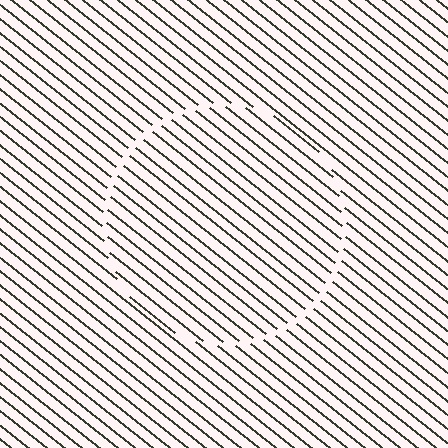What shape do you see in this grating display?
An illusory circle. The interior of the shape contains the same grating, shifted by half a period — the contour is defined by the phase discontinuity where line-ends from the inner and outer gratings abut.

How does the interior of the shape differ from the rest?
The interior of the shape contains the same grating, shifted by half a period — the contour is defined by the phase discontinuity where line-ends from the inner and outer gratings abut.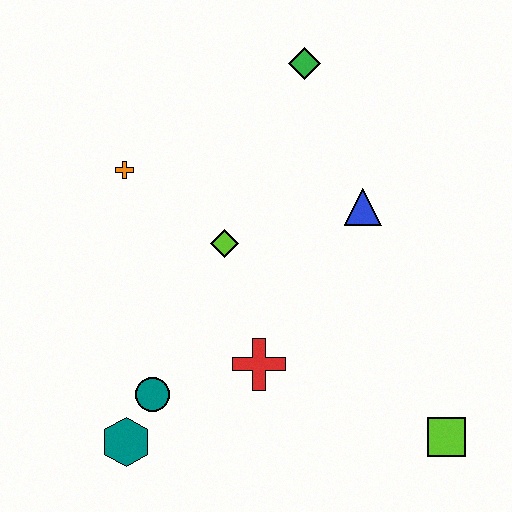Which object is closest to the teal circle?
The teal hexagon is closest to the teal circle.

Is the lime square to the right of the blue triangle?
Yes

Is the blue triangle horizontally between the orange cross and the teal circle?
No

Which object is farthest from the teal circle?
The green diamond is farthest from the teal circle.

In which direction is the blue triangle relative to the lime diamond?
The blue triangle is to the right of the lime diamond.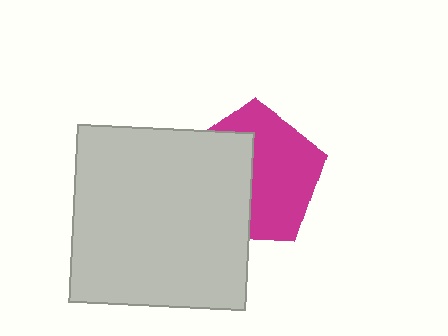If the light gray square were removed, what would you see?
You would see the complete magenta pentagon.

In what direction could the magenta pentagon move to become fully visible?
The magenta pentagon could move right. That would shift it out from behind the light gray square entirely.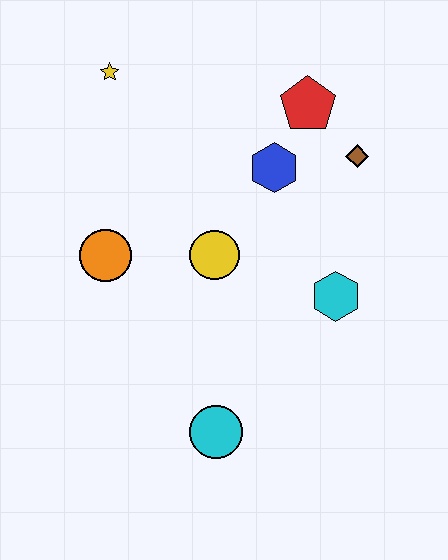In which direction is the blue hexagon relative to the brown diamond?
The blue hexagon is to the left of the brown diamond.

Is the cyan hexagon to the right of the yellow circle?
Yes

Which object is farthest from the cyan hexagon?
The yellow star is farthest from the cyan hexagon.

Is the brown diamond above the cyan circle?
Yes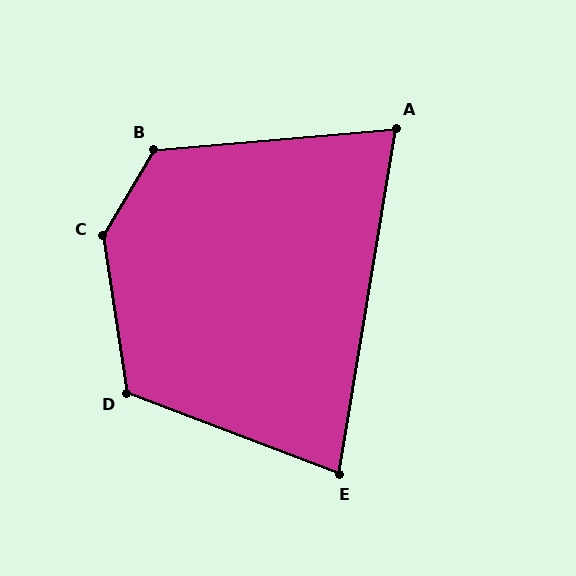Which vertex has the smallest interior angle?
A, at approximately 76 degrees.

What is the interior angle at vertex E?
Approximately 79 degrees (acute).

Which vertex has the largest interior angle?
C, at approximately 140 degrees.